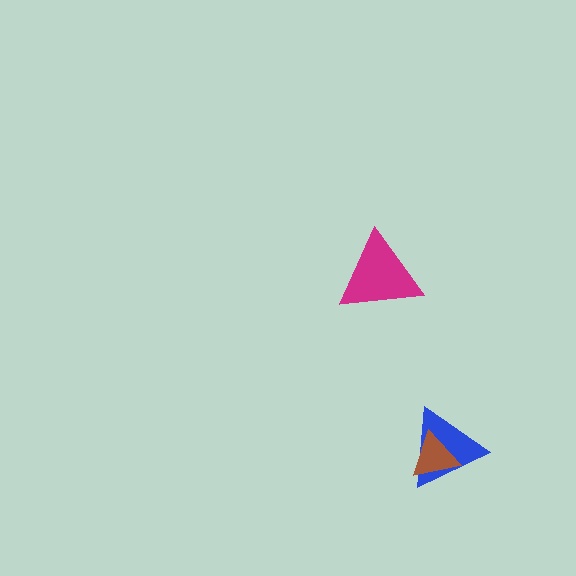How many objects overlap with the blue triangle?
1 object overlaps with the blue triangle.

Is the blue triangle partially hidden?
Yes, it is partially covered by another shape.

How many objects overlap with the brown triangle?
1 object overlaps with the brown triangle.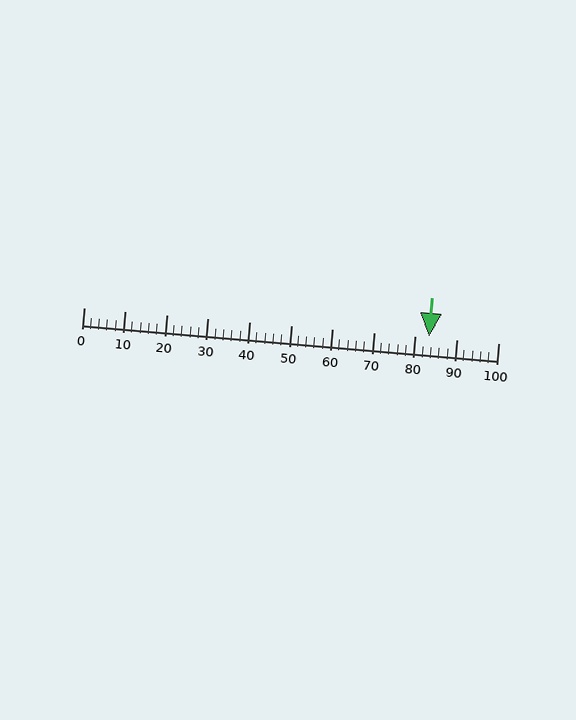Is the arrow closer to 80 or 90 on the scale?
The arrow is closer to 80.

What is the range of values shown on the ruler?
The ruler shows values from 0 to 100.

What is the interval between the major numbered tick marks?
The major tick marks are spaced 10 units apart.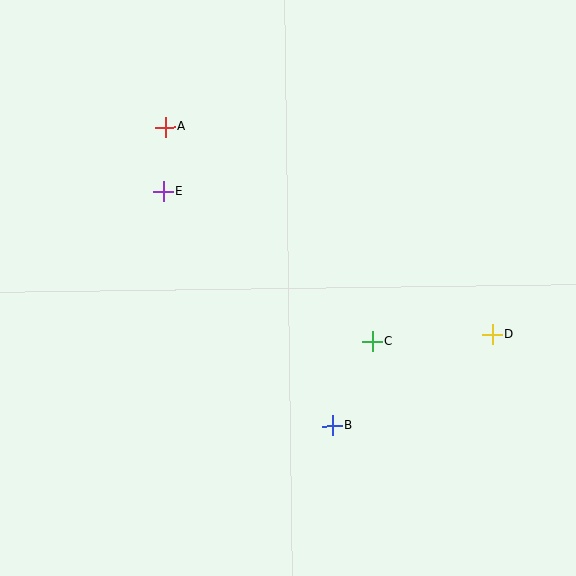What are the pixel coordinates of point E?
Point E is at (163, 191).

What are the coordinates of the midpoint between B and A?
The midpoint between B and A is at (248, 276).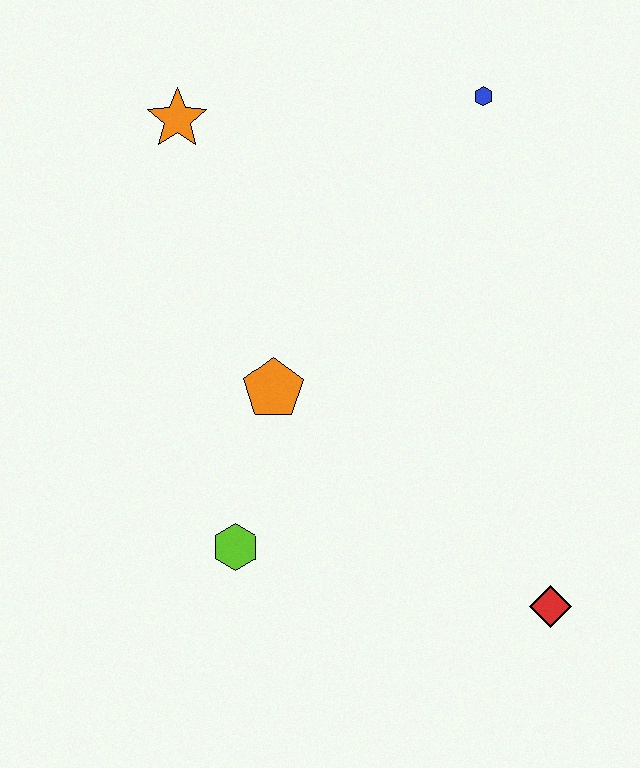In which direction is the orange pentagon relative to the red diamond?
The orange pentagon is to the left of the red diamond.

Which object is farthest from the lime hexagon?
The blue hexagon is farthest from the lime hexagon.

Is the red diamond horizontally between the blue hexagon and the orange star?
No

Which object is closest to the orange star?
The orange pentagon is closest to the orange star.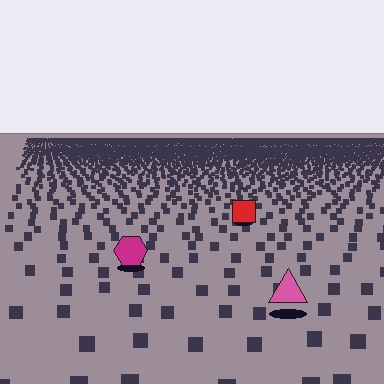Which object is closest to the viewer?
The pink triangle is closest. The texture marks near it are larger and more spread out.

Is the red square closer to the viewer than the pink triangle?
No. The pink triangle is closer — you can tell from the texture gradient: the ground texture is coarser near it.